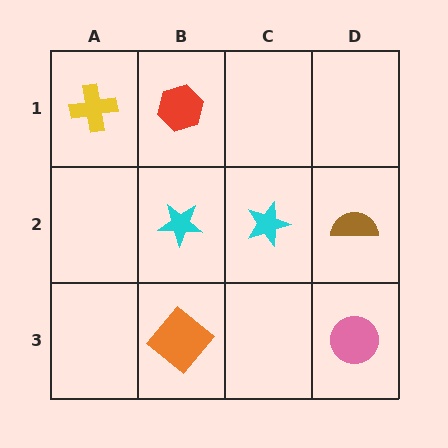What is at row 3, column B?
An orange diamond.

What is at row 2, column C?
A cyan star.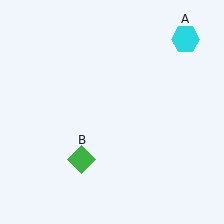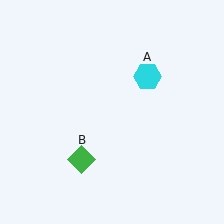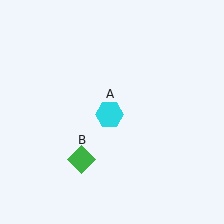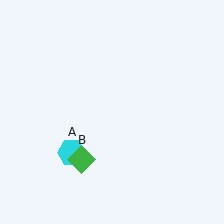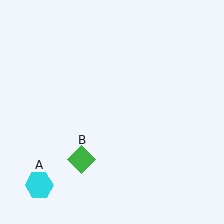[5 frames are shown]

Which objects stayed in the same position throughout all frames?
Green diamond (object B) remained stationary.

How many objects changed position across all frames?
1 object changed position: cyan hexagon (object A).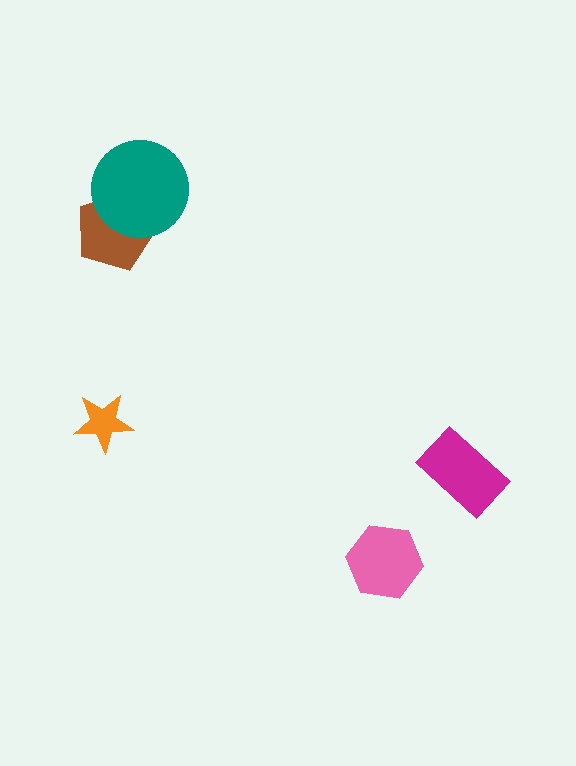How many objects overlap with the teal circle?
1 object overlaps with the teal circle.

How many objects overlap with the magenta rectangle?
0 objects overlap with the magenta rectangle.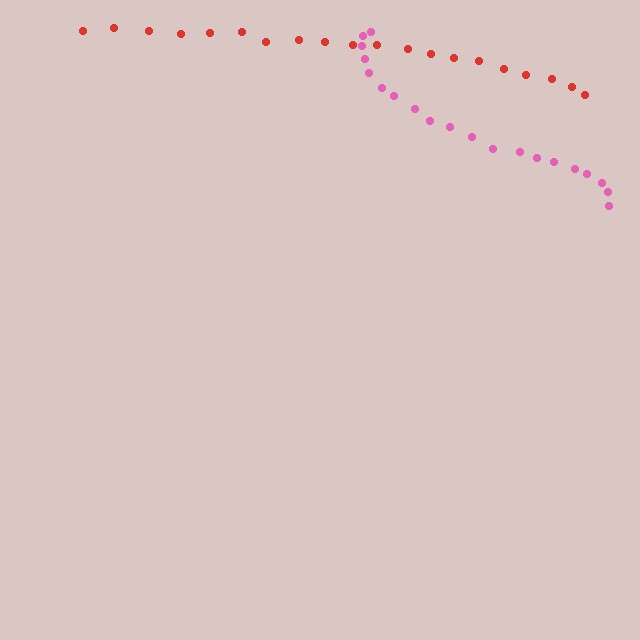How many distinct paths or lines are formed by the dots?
There are 2 distinct paths.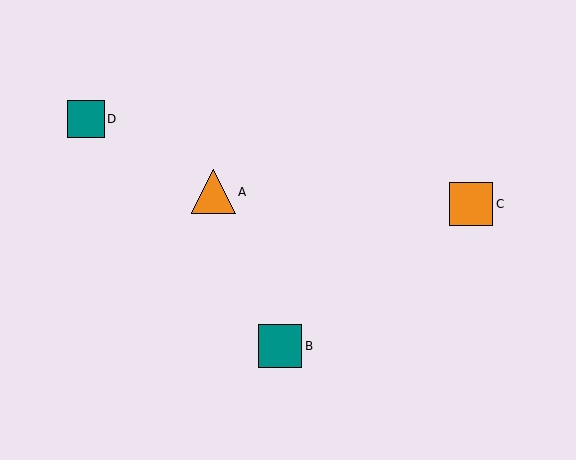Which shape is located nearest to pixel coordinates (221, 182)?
The orange triangle (labeled A) at (213, 192) is nearest to that location.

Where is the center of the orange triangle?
The center of the orange triangle is at (213, 192).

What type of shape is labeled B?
Shape B is a teal square.